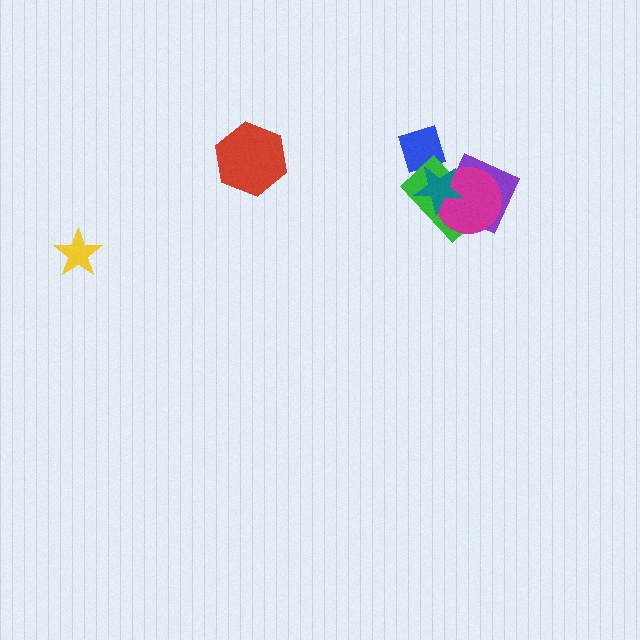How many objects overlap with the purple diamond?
3 objects overlap with the purple diamond.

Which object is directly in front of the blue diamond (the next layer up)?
The green rectangle is directly in front of the blue diamond.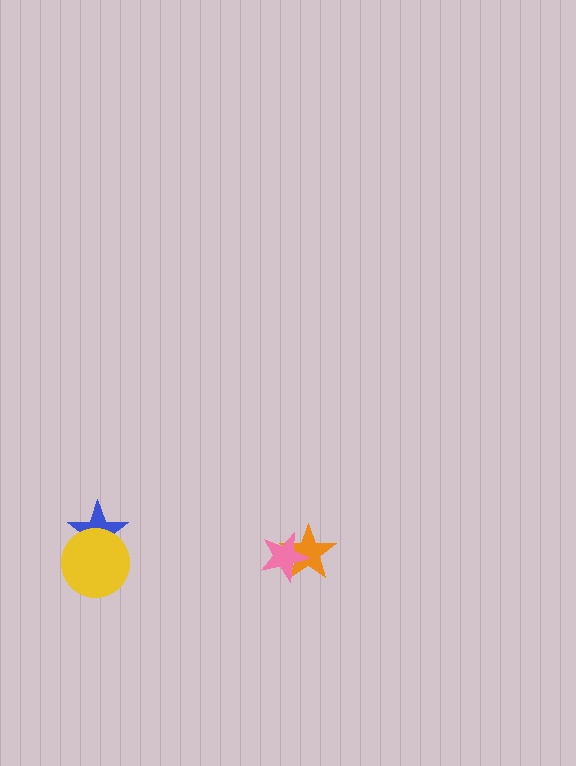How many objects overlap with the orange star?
1 object overlaps with the orange star.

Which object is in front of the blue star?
The yellow circle is in front of the blue star.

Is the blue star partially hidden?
Yes, it is partially covered by another shape.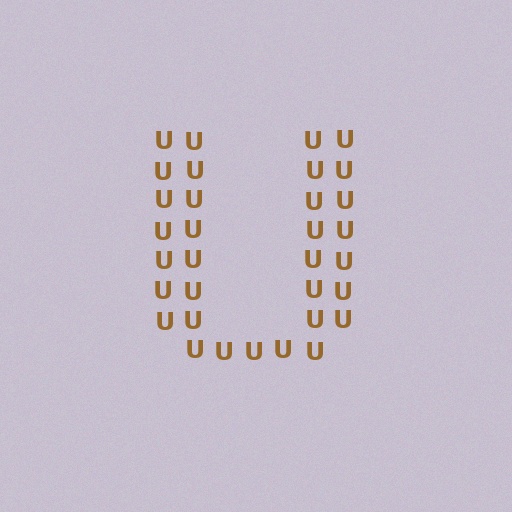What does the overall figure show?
The overall figure shows the letter U.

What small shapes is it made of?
It is made of small letter U's.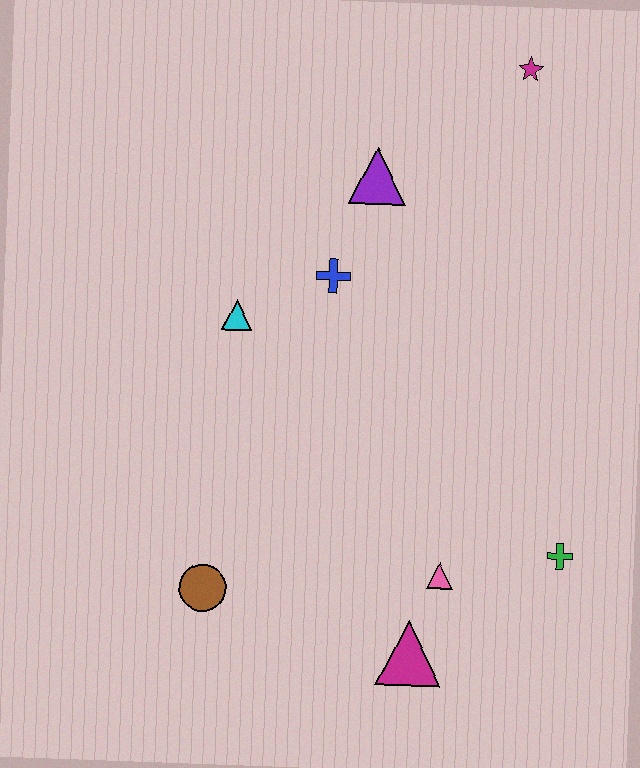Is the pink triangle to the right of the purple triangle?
Yes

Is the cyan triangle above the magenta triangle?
Yes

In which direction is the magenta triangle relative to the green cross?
The magenta triangle is to the left of the green cross.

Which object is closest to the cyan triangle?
The blue cross is closest to the cyan triangle.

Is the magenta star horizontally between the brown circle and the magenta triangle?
No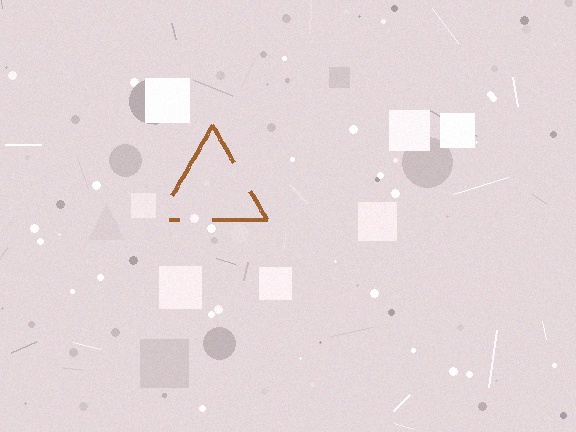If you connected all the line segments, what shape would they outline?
They would outline a triangle.